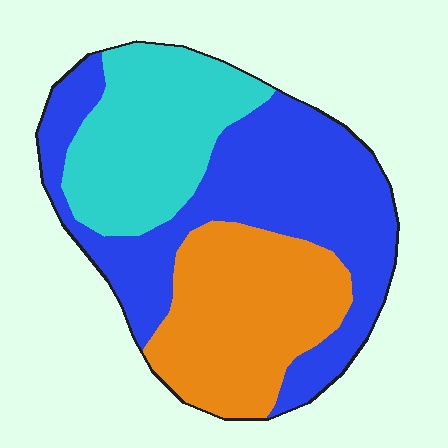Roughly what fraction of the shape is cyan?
Cyan takes up about one quarter (1/4) of the shape.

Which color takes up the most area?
Blue, at roughly 45%.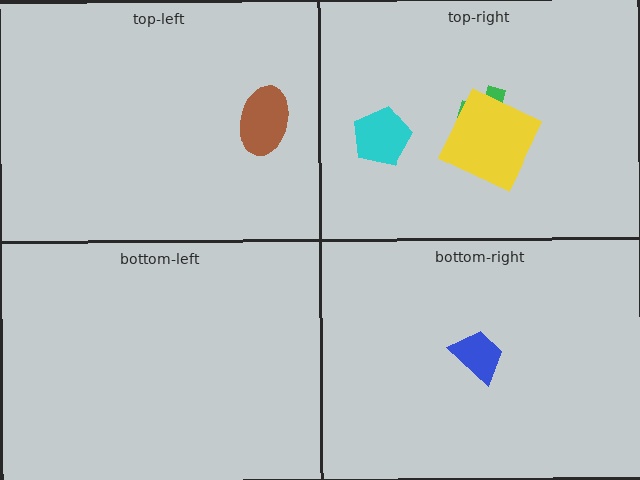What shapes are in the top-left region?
The brown ellipse.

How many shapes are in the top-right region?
3.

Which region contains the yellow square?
The top-right region.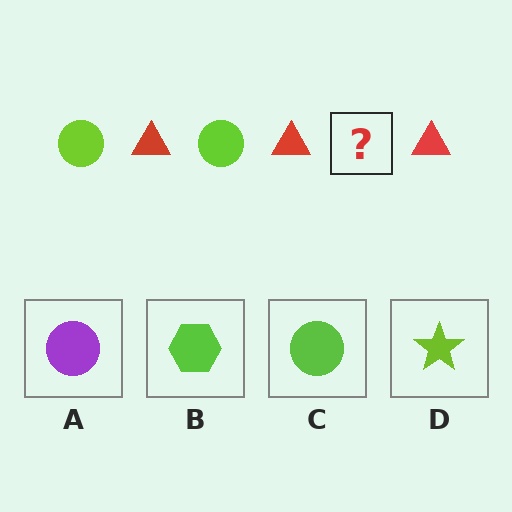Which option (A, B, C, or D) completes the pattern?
C.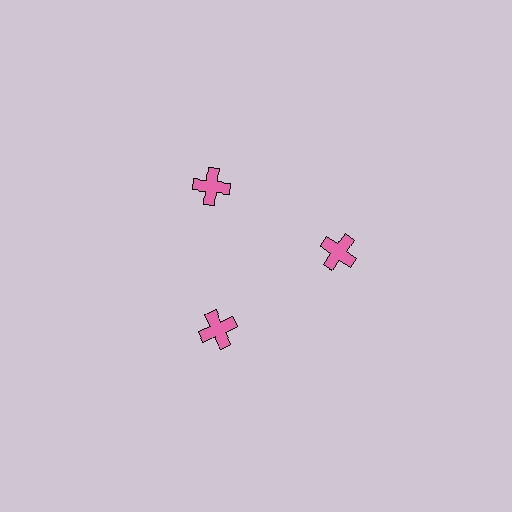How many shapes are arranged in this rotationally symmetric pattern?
There are 3 shapes, arranged in 3 groups of 1.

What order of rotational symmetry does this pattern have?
This pattern has 3-fold rotational symmetry.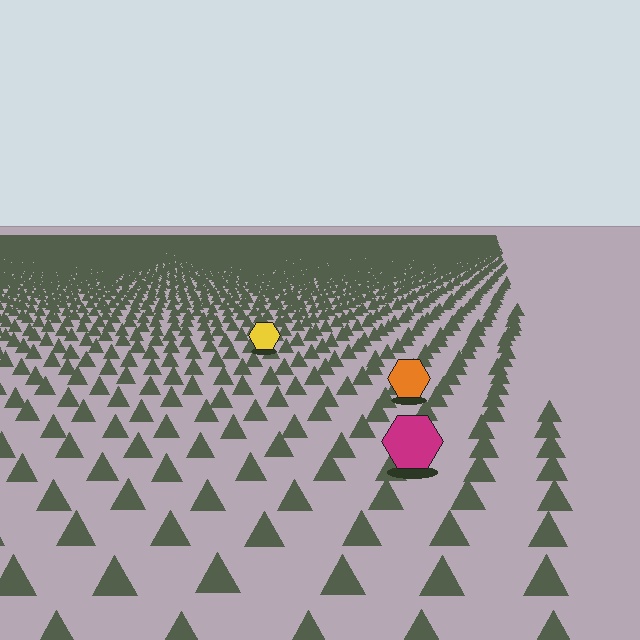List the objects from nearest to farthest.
From nearest to farthest: the magenta hexagon, the orange hexagon, the yellow hexagon.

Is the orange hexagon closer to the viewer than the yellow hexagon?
Yes. The orange hexagon is closer — you can tell from the texture gradient: the ground texture is coarser near it.